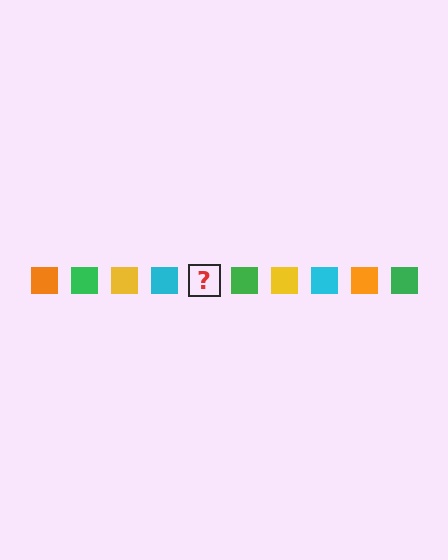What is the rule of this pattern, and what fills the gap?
The rule is that the pattern cycles through orange, green, yellow, cyan squares. The gap should be filled with an orange square.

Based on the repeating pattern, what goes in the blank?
The blank should be an orange square.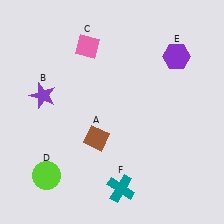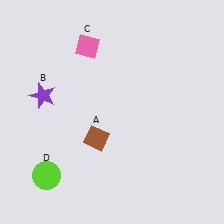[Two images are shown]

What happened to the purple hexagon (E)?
The purple hexagon (E) was removed in Image 2. It was in the top-right area of Image 1.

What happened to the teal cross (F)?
The teal cross (F) was removed in Image 2. It was in the bottom-right area of Image 1.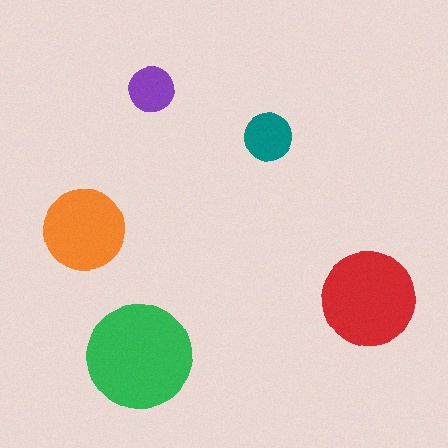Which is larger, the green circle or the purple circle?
The green one.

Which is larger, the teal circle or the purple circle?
The teal one.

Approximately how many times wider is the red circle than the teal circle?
About 2 times wider.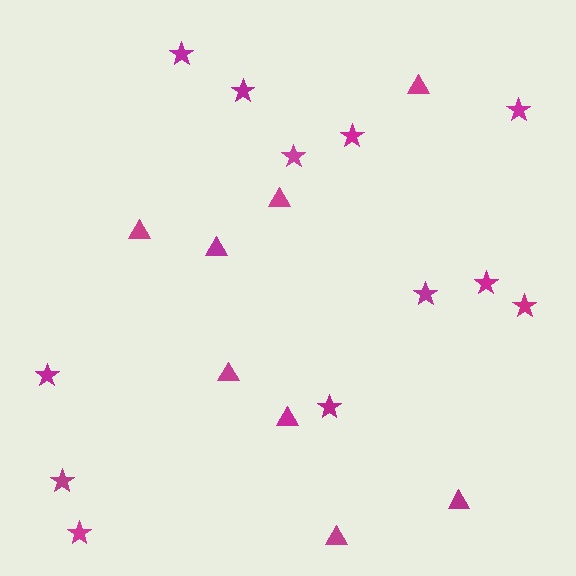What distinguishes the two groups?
There are 2 groups: one group of triangles (8) and one group of stars (12).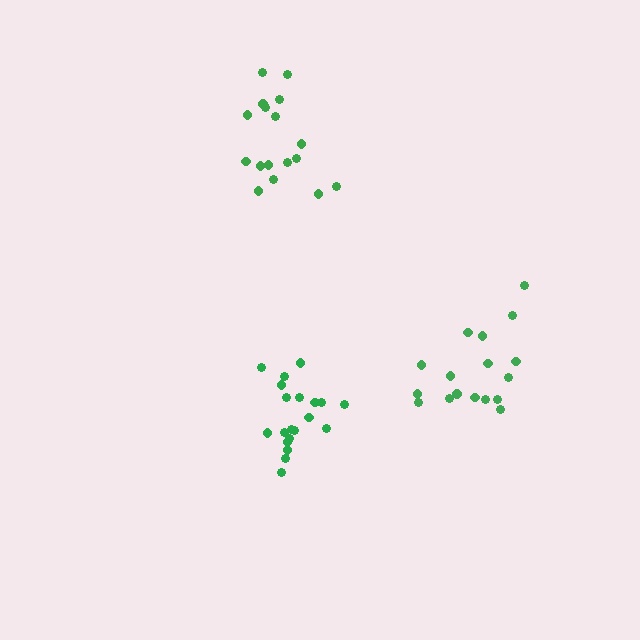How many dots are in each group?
Group 1: 17 dots, Group 2: 20 dots, Group 3: 17 dots (54 total).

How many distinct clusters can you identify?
There are 3 distinct clusters.